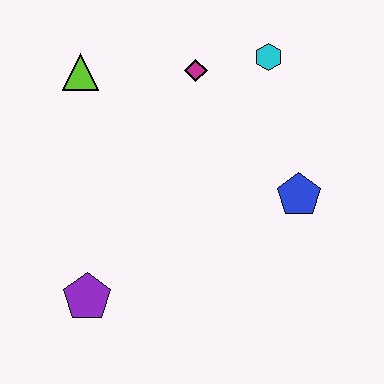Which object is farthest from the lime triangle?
The blue pentagon is farthest from the lime triangle.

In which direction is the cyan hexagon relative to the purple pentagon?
The cyan hexagon is above the purple pentagon.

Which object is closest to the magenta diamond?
The cyan hexagon is closest to the magenta diamond.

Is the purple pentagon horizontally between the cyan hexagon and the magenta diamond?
No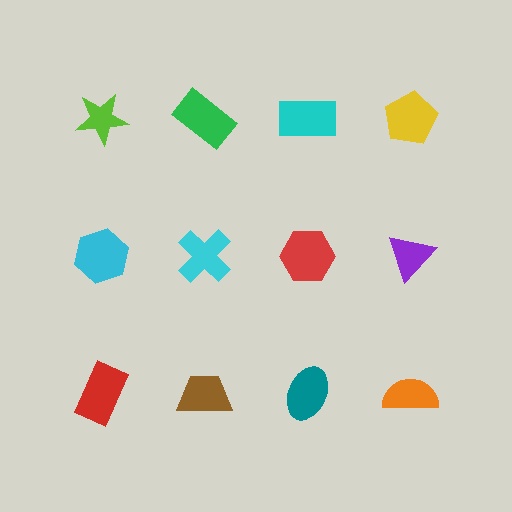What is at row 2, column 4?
A purple triangle.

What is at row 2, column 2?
A cyan cross.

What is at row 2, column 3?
A red hexagon.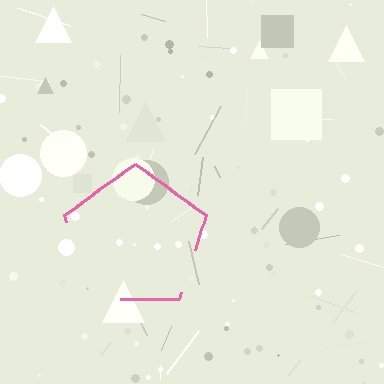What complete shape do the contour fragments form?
The contour fragments form a pentagon.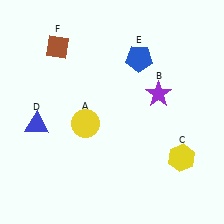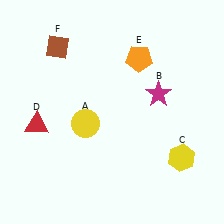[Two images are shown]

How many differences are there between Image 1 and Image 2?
There are 3 differences between the two images.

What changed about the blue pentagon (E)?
In Image 1, E is blue. In Image 2, it changed to orange.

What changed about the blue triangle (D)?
In Image 1, D is blue. In Image 2, it changed to red.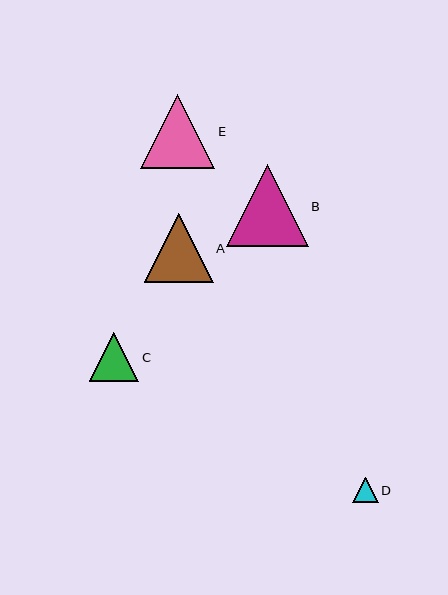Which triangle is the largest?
Triangle B is the largest with a size of approximately 82 pixels.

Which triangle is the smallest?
Triangle D is the smallest with a size of approximately 26 pixels.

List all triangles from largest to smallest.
From largest to smallest: B, E, A, C, D.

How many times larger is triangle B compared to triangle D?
Triangle B is approximately 3.2 times the size of triangle D.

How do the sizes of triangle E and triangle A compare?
Triangle E and triangle A are approximately the same size.